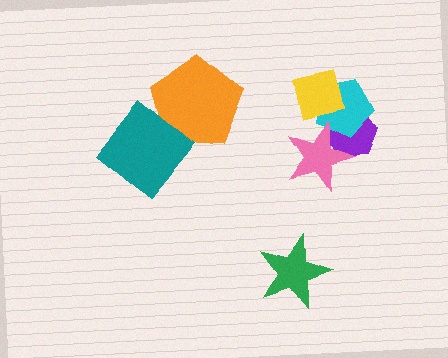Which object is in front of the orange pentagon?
The teal diamond is in front of the orange pentagon.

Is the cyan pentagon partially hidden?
Yes, it is partially covered by another shape.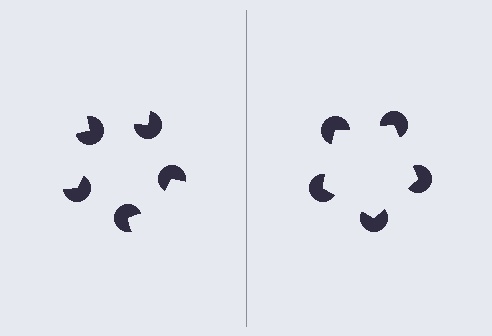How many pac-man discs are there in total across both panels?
10 — 5 on each side.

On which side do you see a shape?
An illusory pentagon appears on the right side. On the left side the wedge cuts are rotated, so no coherent shape forms.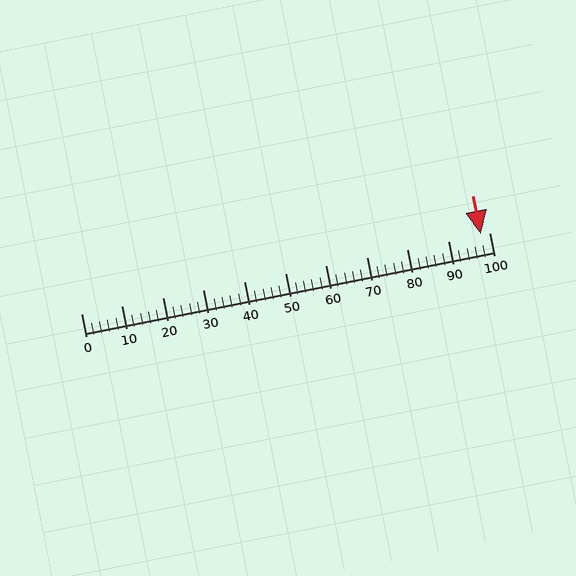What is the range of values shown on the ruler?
The ruler shows values from 0 to 100.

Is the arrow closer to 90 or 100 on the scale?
The arrow is closer to 100.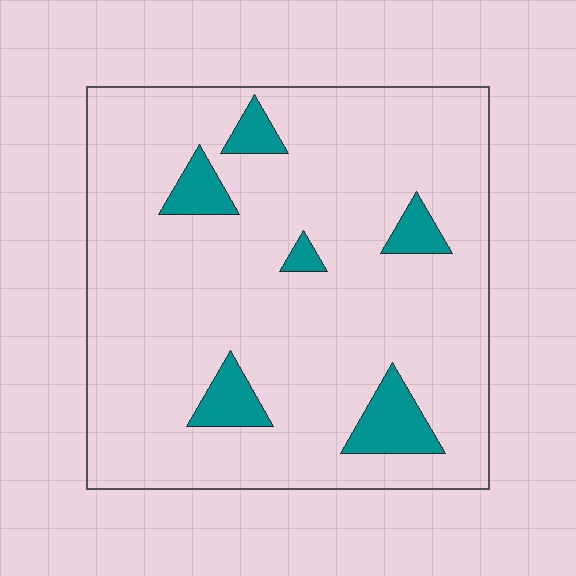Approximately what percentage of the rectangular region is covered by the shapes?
Approximately 10%.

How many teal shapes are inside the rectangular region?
6.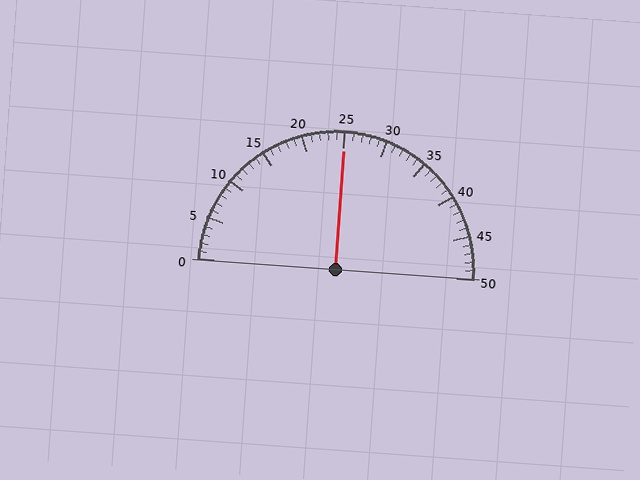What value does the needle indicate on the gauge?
The needle indicates approximately 25.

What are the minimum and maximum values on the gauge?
The gauge ranges from 0 to 50.